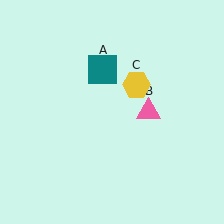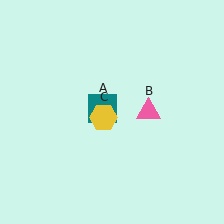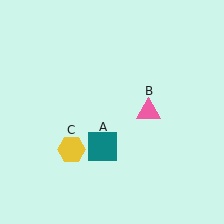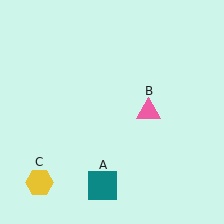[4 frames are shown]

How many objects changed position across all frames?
2 objects changed position: teal square (object A), yellow hexagon (object C).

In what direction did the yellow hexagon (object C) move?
The yellow hexagon (object C) moved down and to the left.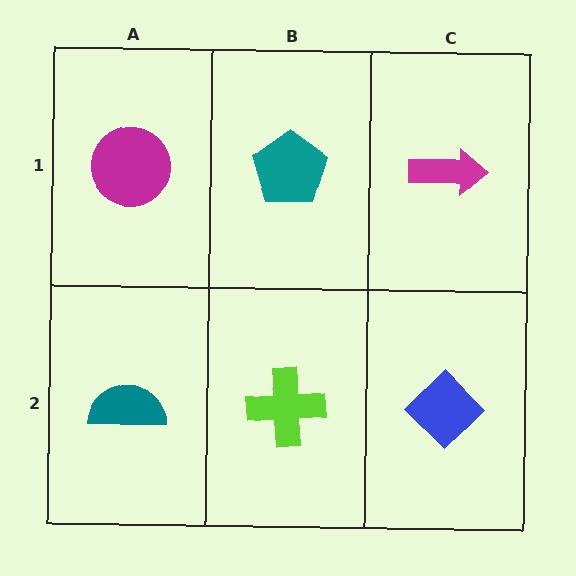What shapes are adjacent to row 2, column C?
A magenta arrow (row 1, column C), a lime cross (row 2, column B).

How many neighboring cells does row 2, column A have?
2.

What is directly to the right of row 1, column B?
A magenta arrow.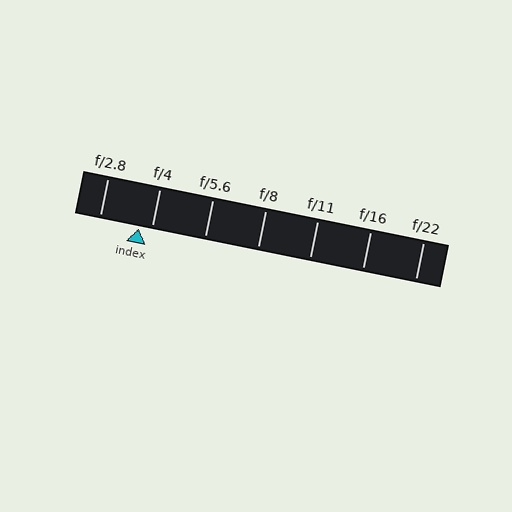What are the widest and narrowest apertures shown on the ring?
The widest aperture shown is f/2.8 and the narrowest is f/22.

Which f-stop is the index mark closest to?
The index mark is closest to f/4.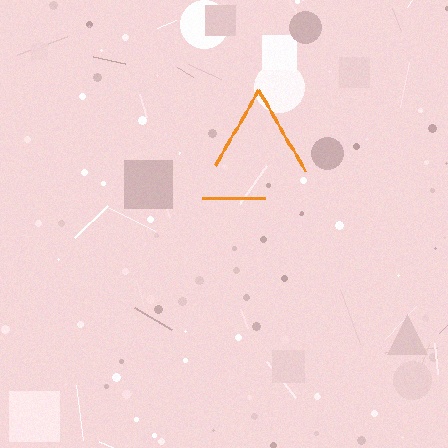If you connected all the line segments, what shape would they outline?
They would outline a triangle.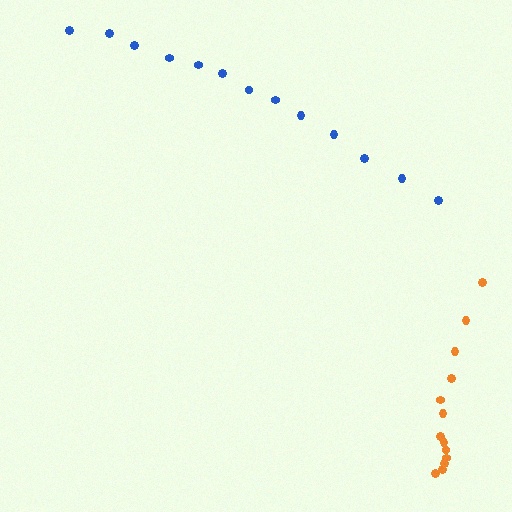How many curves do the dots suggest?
There are 2 distinct paths.